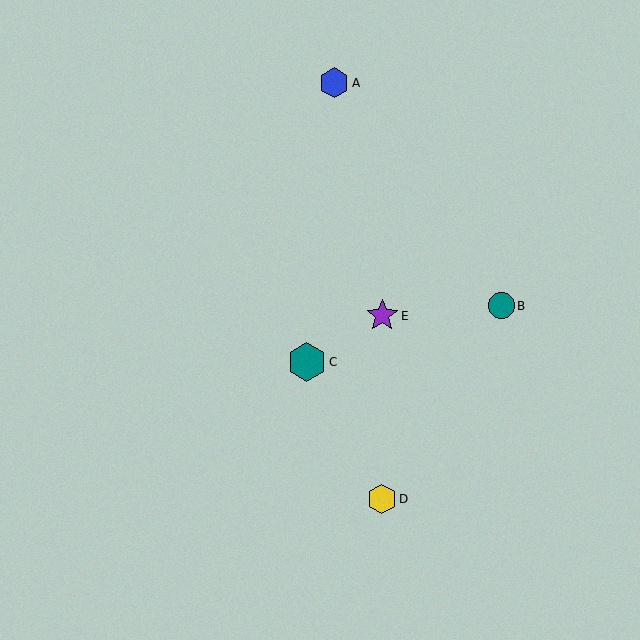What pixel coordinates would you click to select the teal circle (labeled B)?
Click at (501, 306) to select the teal circle B.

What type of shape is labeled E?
Shape E is a purple star.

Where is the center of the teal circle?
The center of the teal circle is at (501, 306).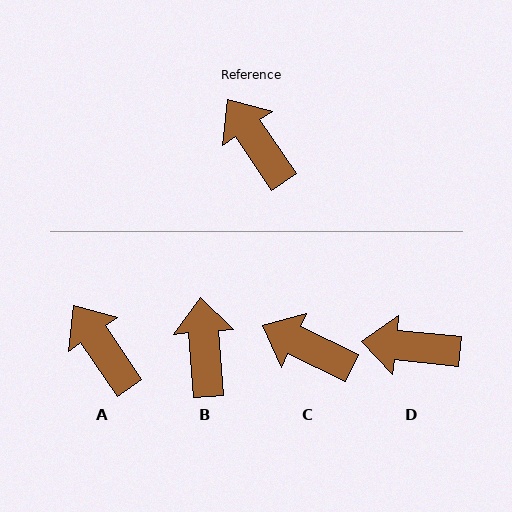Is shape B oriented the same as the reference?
No, it is off by about 30 degrees.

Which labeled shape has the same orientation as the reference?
A.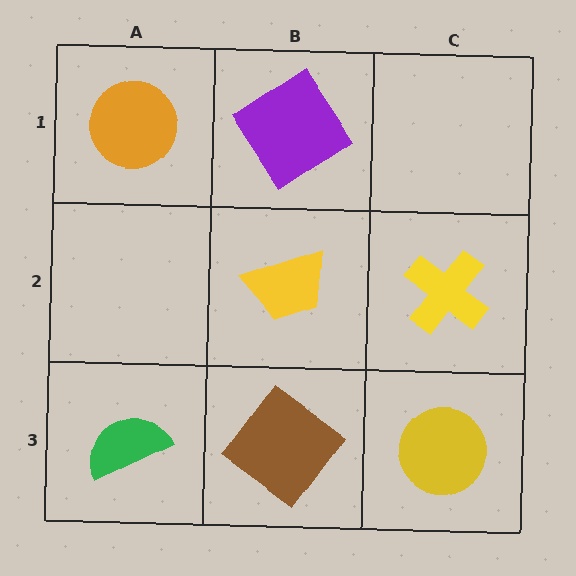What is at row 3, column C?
A yellow circle.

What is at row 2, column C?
A yellow cross.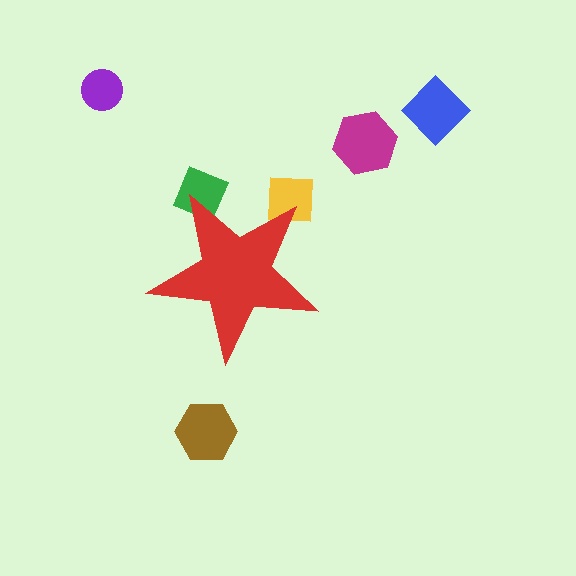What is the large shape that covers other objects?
A red star.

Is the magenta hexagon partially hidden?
No, the magenta hexagon is fully visible.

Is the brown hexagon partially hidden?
No, the brown hexagon is fully visible.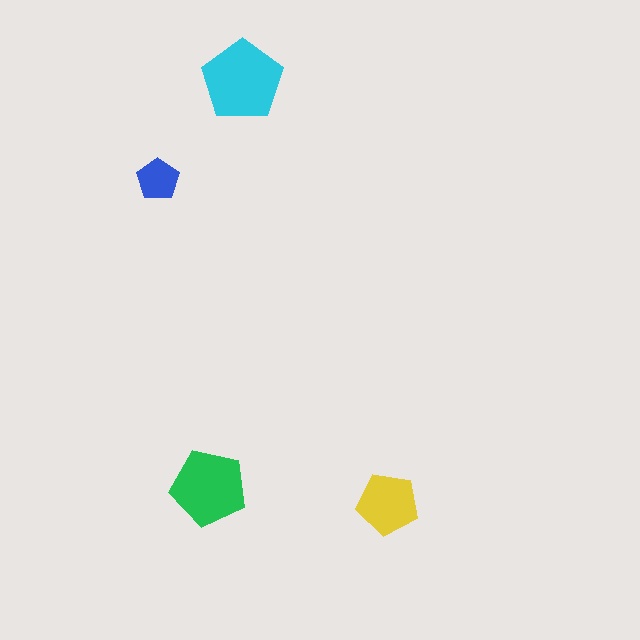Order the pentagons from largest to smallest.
the cyan one, the green one, the yellow one, the blue one.